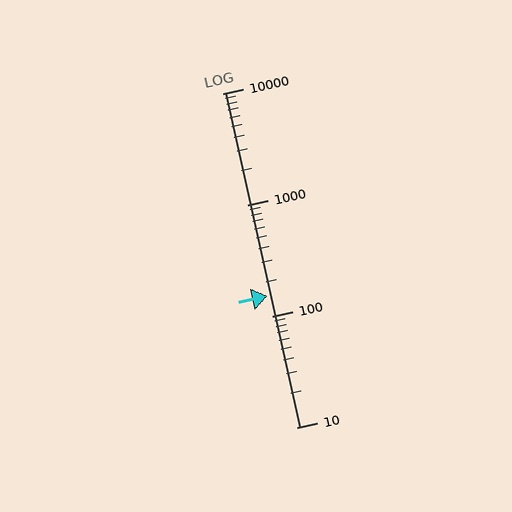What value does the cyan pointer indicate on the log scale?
The pointer indicates approximately 150.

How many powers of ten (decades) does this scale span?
The scale spans 3 decades, from 10 to 10000.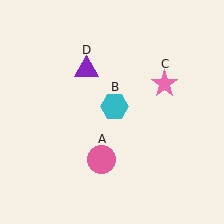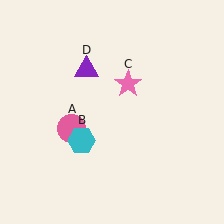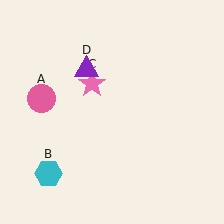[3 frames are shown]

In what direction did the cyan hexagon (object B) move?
The cyan hexagon (object B) moved down and to the left.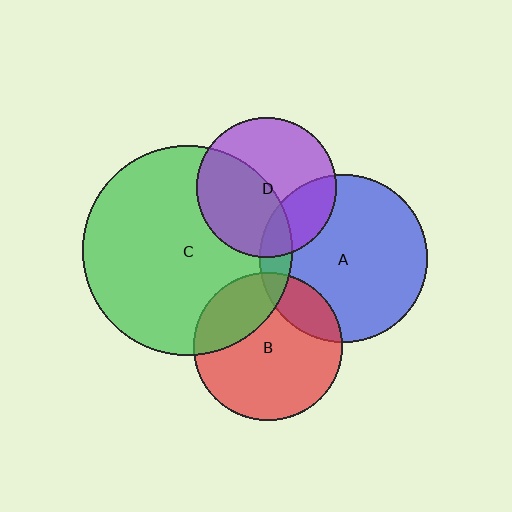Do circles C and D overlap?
Yes.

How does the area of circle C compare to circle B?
Approximately 2.0 times.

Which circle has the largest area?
Circle C (green).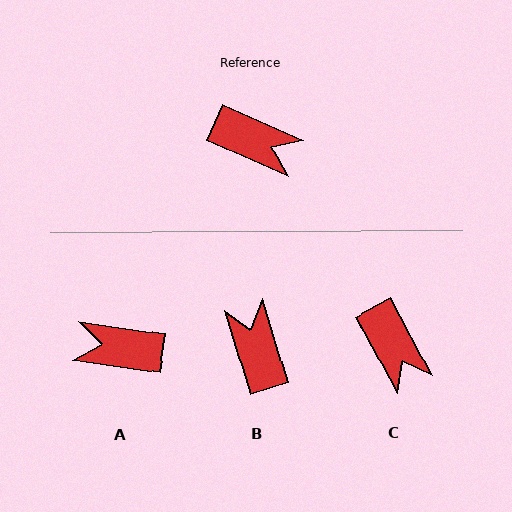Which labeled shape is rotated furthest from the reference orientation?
A, about 165 degrees away.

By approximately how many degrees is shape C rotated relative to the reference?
Approximately 38 degrees clockwise.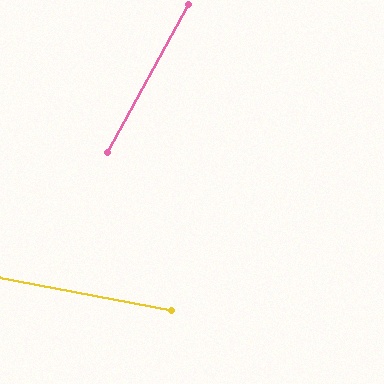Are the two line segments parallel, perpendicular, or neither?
Neither parallel nor perpendicular — they differ by about 72°.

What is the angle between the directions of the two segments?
Approximately 72 degrees.